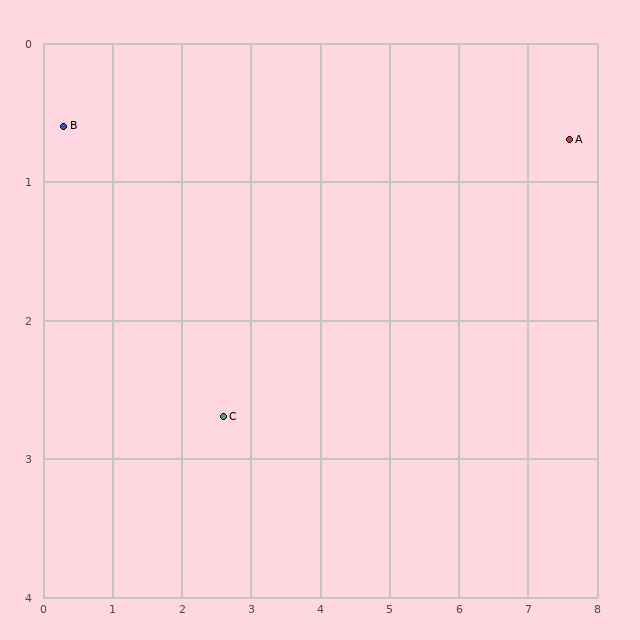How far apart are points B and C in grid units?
Points B and C are about 3.1 grid units apart.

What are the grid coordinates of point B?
Point B is at approximately (0.3, 0.6).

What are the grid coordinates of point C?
Point C is at approximately (2.6, 2.7).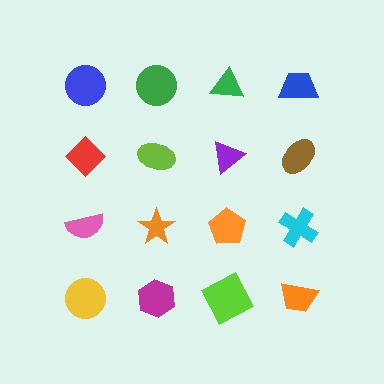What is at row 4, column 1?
A yellow circle.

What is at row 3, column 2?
An orange star.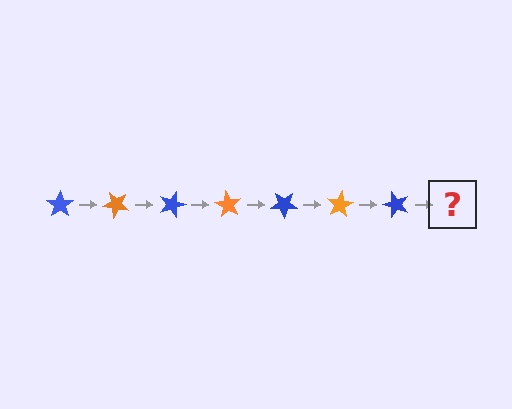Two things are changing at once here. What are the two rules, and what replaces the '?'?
The two rules are that it rotates 45 degrees each step and the color cycles through blue and orange. The '?' should be an orange star, rotated 315 degrees from the start.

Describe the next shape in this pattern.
It should be an orange star, rotated 315 degrees from the start.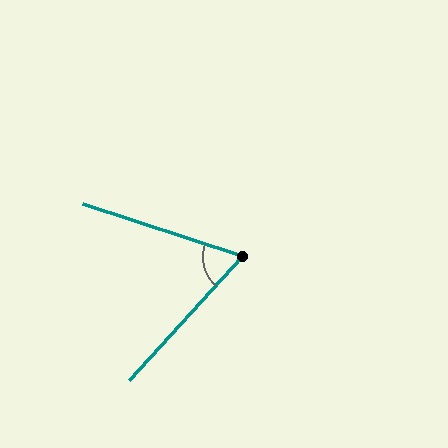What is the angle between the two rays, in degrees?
Approximately 66 degrees.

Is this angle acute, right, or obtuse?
It is acute.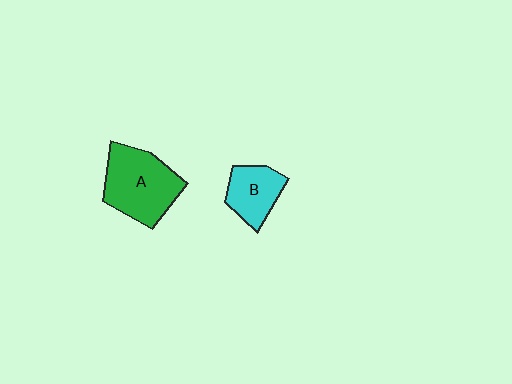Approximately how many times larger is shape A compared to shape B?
Approximately 1.7 times.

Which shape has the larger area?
Shape A (green).